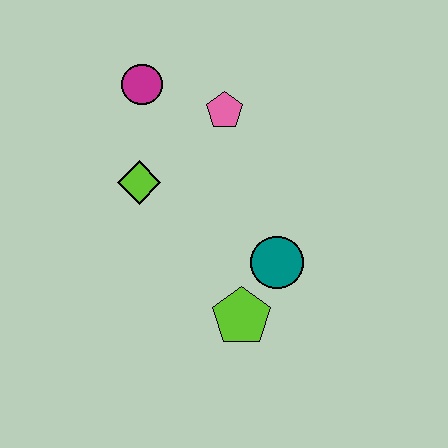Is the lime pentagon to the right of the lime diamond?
Yes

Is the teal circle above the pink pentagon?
No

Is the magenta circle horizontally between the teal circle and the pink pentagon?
No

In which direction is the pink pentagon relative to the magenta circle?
The pink pentagon is to the right of the magenta circle.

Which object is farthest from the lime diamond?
The lime pentagon is farthest from the lime diamond.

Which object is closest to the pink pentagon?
The magenta circle is closest to the pink pentagon.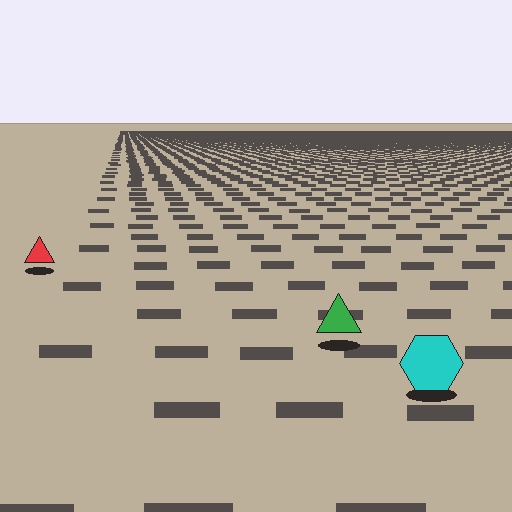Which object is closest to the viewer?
The cyan hexagon is closest. The texture marks near it are larger and more spread out.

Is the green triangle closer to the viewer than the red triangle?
Yes. The green triangle is closer — you can tell from the texture gradient: the ground texture is coarser near it.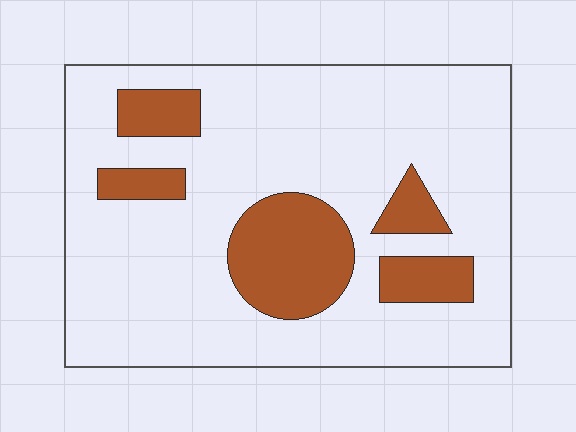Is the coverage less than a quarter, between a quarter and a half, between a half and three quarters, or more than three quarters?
Less than a quarter.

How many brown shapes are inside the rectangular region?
5.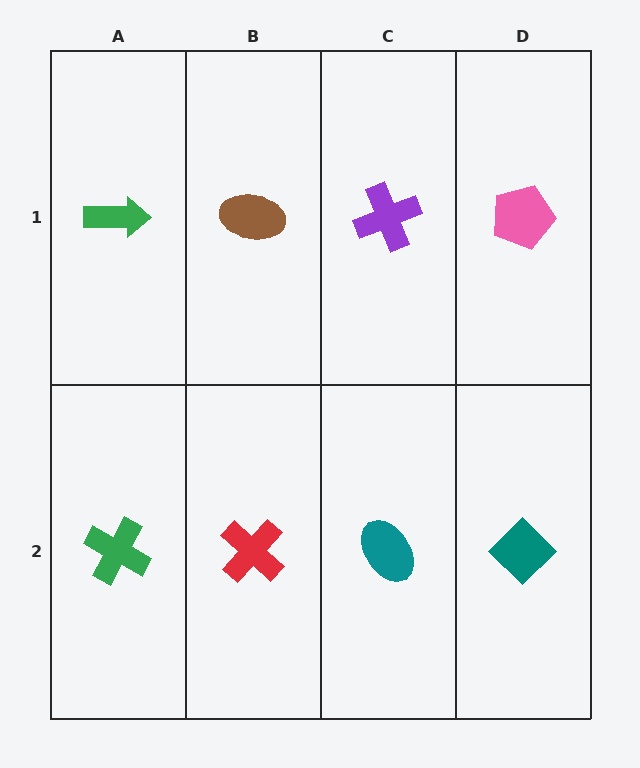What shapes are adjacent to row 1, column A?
A green cross (row 2, column A), a brown ellipse (row 1, column B).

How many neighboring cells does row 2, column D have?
2.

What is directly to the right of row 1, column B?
A purple cross.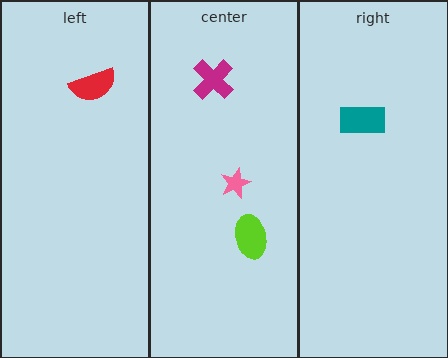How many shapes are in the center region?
3.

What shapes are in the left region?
The red semicircle.